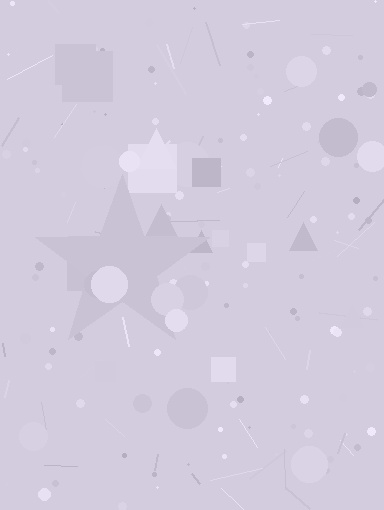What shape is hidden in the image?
A star is hidden in the image.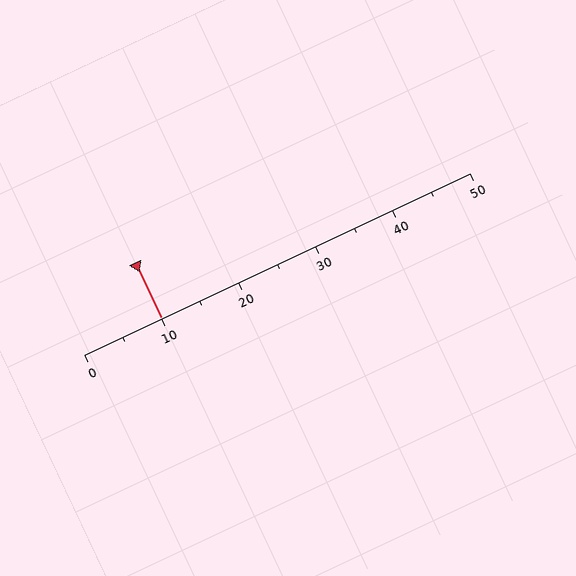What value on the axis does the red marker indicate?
The marker indicates approximately 10.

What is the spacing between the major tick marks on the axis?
The major ticks are spaced 10 apart.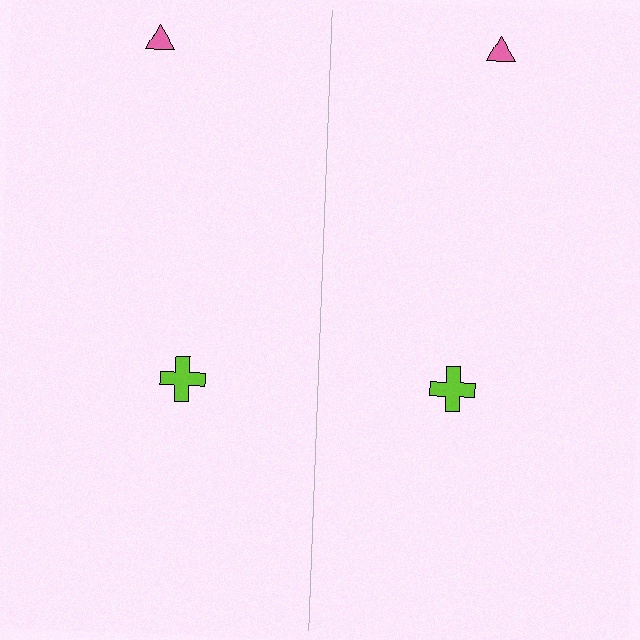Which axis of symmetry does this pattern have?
The pattern has a vertical axis of symmetry running through the center of the image.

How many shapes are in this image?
There are 4 shapes in this image.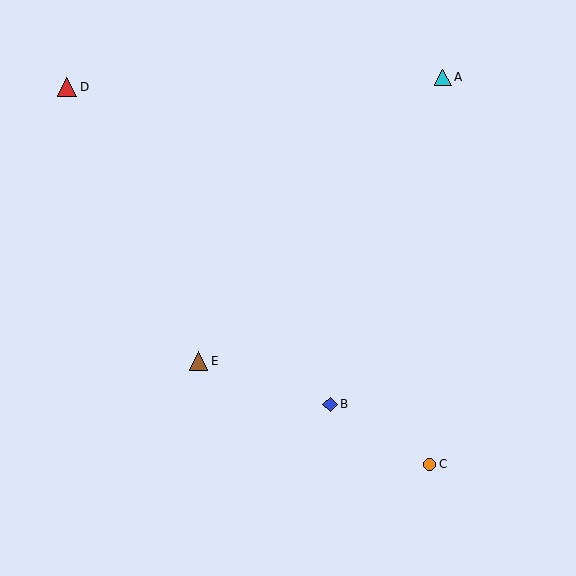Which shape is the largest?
The red triangle (labeled D) is the largest.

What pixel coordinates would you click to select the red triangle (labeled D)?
Click at (67, 87) to select the red triangle D.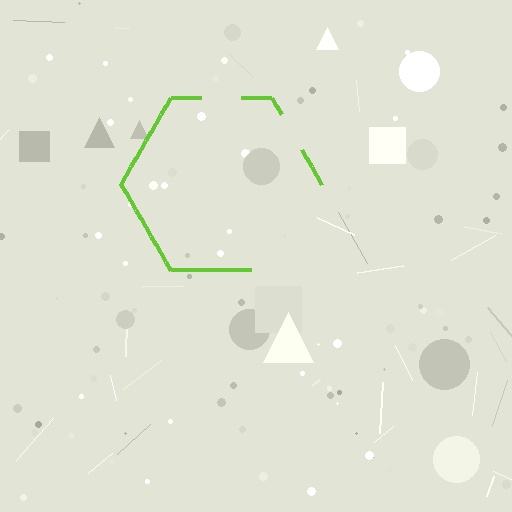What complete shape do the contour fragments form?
The contour fragments form a hexagon.